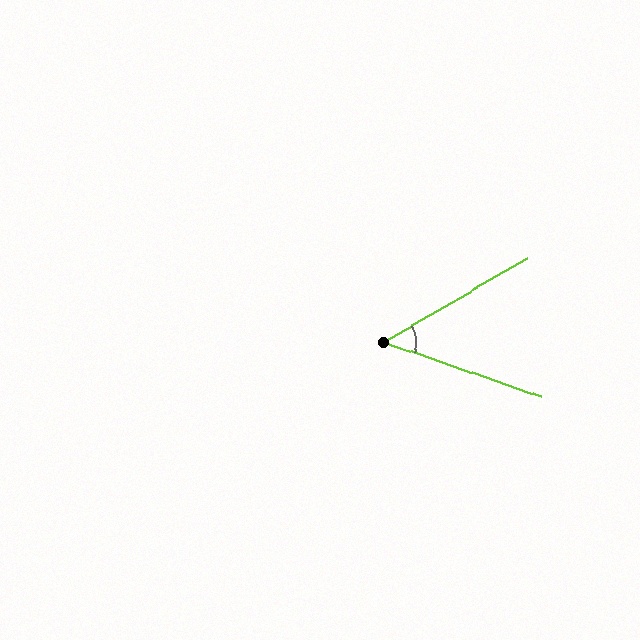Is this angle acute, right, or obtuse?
It is acute.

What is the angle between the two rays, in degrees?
Approximately 49 degrees.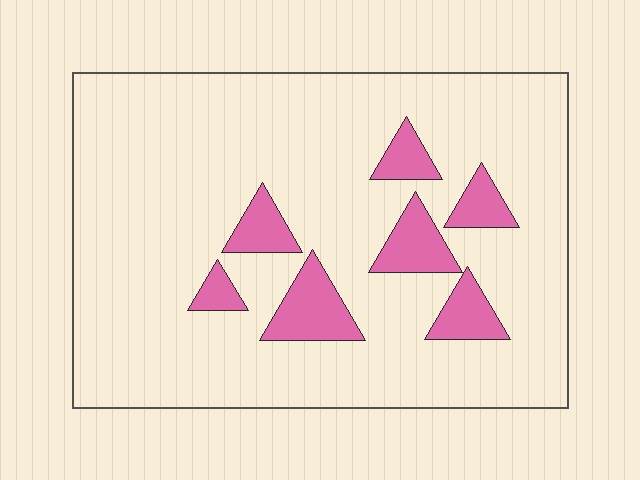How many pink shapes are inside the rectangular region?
7.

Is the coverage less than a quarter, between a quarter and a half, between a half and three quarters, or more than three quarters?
Less than a quarter.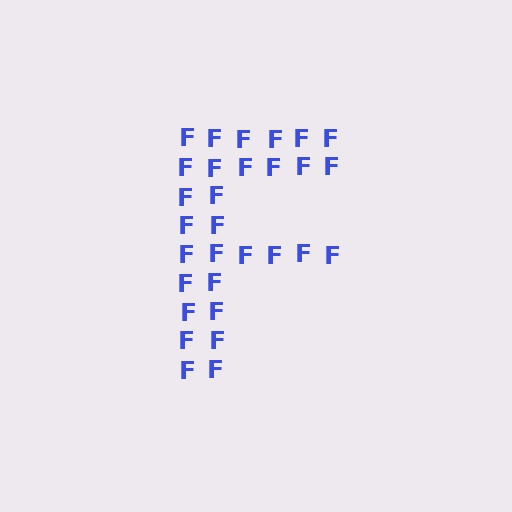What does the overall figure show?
The overall figure shows the letter F.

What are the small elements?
The small elements are letter F's.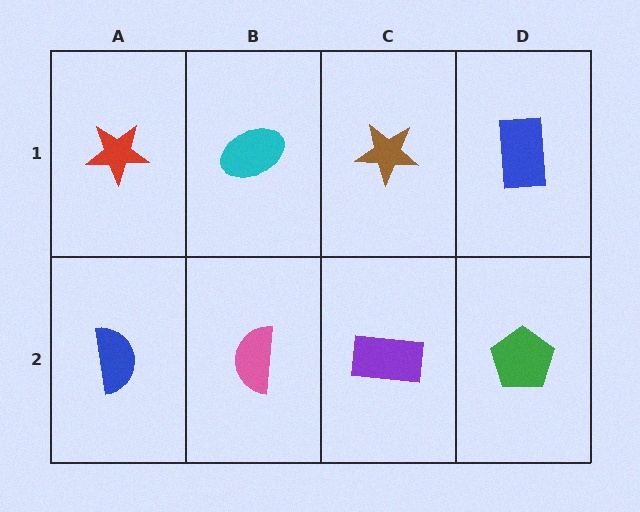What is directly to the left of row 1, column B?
A red star.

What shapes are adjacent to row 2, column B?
A cyan ellipse (row 1, column B), a blue semicircle (row 2, column A), a purple rectangle (row 2, column C).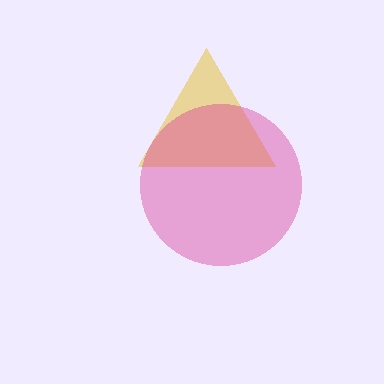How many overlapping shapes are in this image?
There are 2 overlapping shapes in the image.